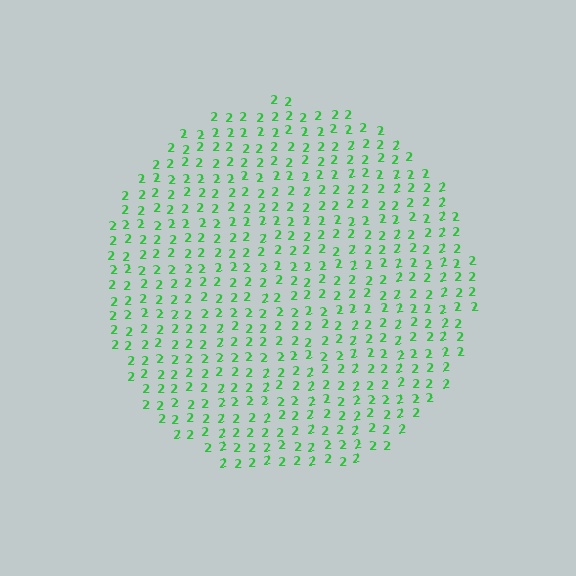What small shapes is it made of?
It is made of small digit 2's.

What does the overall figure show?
The overall figure shows a circle.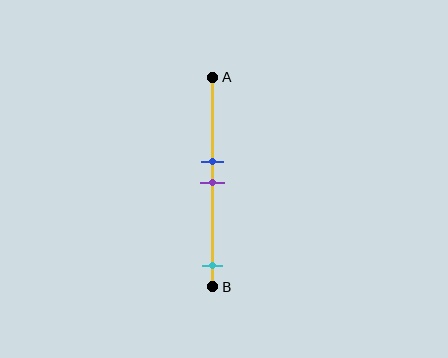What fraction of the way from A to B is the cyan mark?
The cyan mark is approximately 90% (0.9) of the way from A to B.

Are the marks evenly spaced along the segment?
No, the marks are not evenly spaced.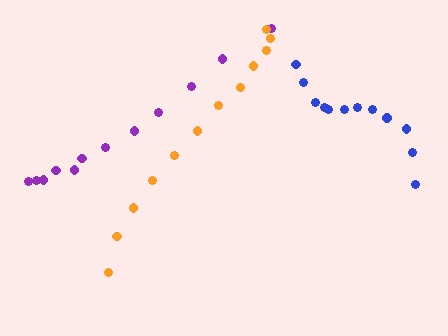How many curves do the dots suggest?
There are 3 distinct paths.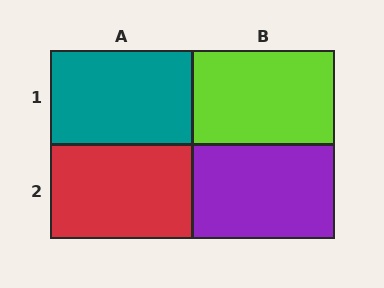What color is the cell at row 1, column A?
Teal.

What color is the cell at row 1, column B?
Lime.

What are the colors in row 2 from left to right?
Red, purple.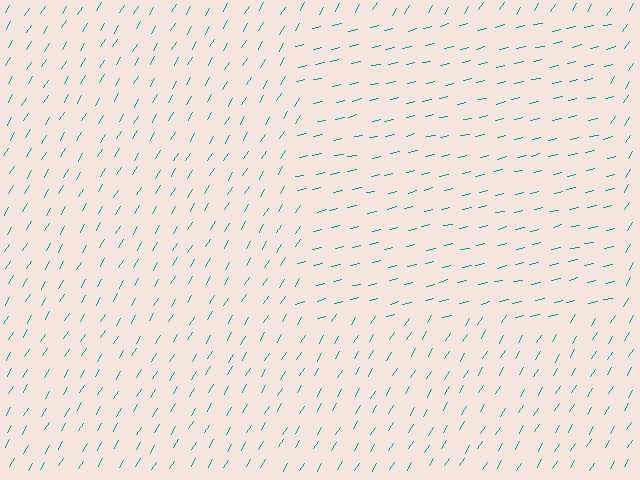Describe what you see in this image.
The image is filled with small teal line segments. A rectangle region in the image has lines oriented differently from the surrounding lines, creating a visible texture boundary.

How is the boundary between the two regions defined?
The boundary is defined purely by a change in line orientation (approximately 45 degrees difference). All lines are the same color and thickness.